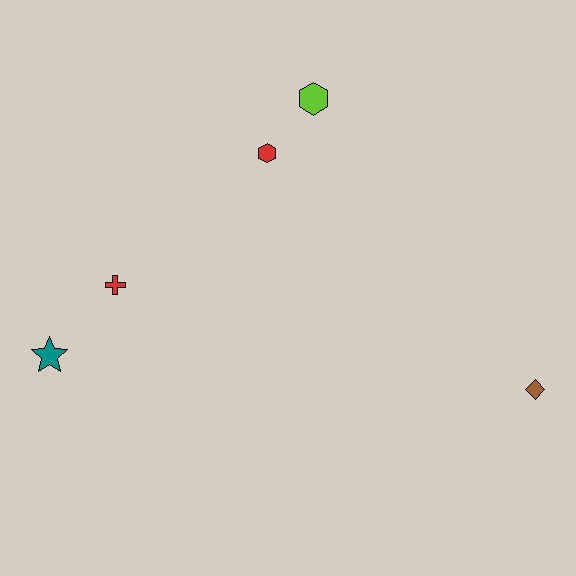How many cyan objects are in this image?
There are no cyan objects.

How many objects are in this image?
There are 5 objects.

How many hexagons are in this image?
There are 2 hexagons.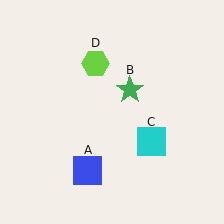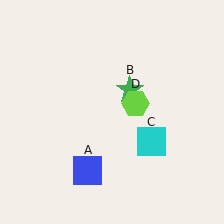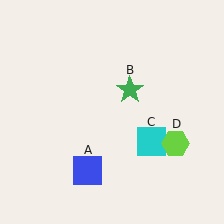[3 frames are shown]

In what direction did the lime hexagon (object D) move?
The lime hexagon (object D) moved down and to the right.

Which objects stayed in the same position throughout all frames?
Blue square (object A) and green star (object B) and cyan square (object C) remained stationary.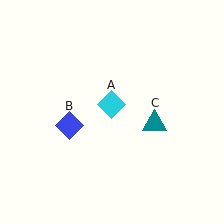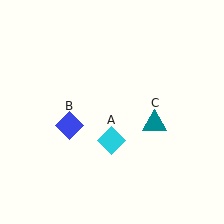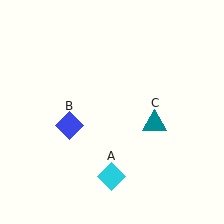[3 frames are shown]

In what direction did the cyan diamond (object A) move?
The cyan diamond (object A) moved down.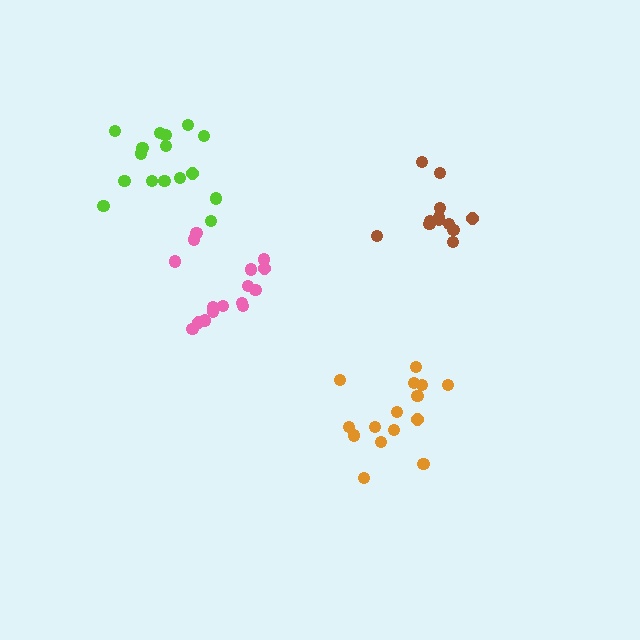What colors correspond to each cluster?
The clusters are colored: orange, lime, pink, brown.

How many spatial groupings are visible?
There are 4 spatial groupings.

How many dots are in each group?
Group 1: 15 dots, Group 2: 16 dots, Group 3: 16 dots, Group 4: 12 dots (59 total).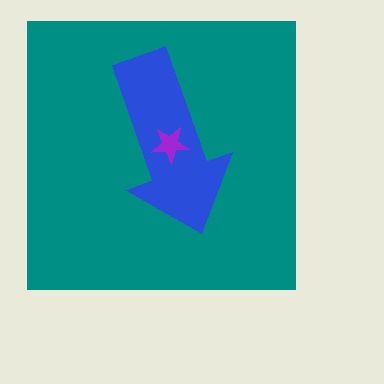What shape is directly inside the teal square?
The blue arrow.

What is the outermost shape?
The teal square.